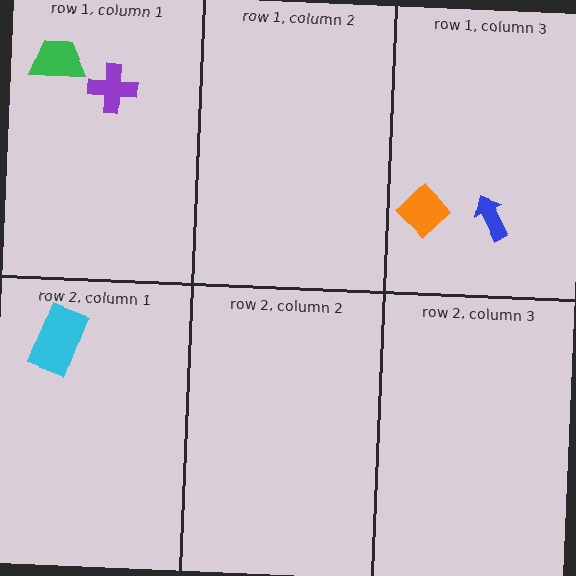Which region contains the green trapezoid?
The row 1, column 1 region.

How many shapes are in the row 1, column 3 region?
2.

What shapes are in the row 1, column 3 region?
The orange diamond, the blue arrow.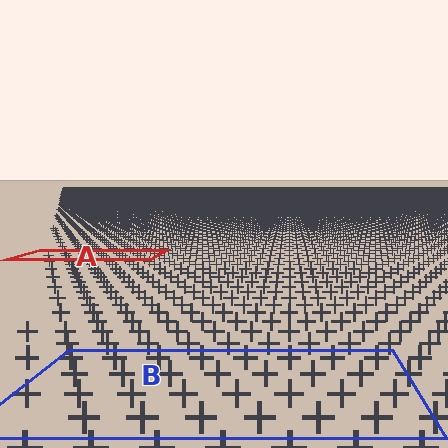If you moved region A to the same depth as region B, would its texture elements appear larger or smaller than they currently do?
They would appear larger. At a closer depth, the same texture elements are projected at a bigger on-screen size.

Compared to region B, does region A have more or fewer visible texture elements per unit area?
Region A has more texture elements per unit area — they are packed more densely because it is farther away.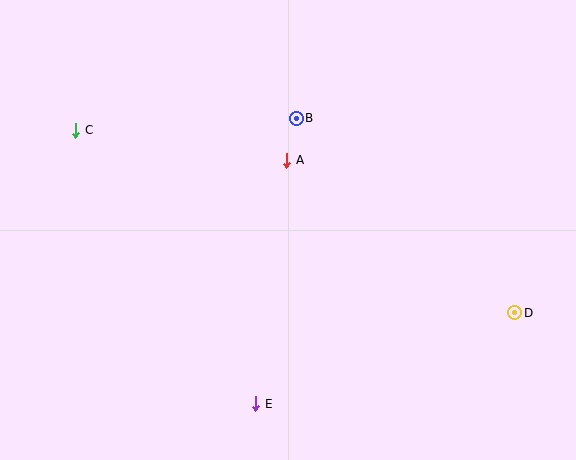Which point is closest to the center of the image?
Point A at (287, 160) is closest to the center.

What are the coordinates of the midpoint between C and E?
The midpoint between C and E is at (166, 267).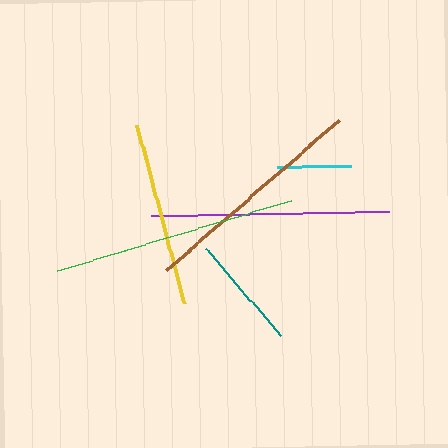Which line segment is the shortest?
The cyan line is the shortest at approximately 74 pixels.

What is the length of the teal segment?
The teal segment is approximately 114 pixels long.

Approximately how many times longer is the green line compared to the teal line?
The green line is approximately 2.1 times the length of the teal line.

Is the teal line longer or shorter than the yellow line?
The yellow line is longer than the teal line.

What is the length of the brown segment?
The brown segment is approximately 229 pixels long.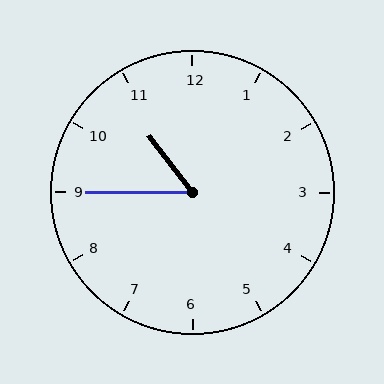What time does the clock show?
10:45.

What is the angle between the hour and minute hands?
Approximately 52 degrees.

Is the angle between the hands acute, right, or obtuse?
It is acute.